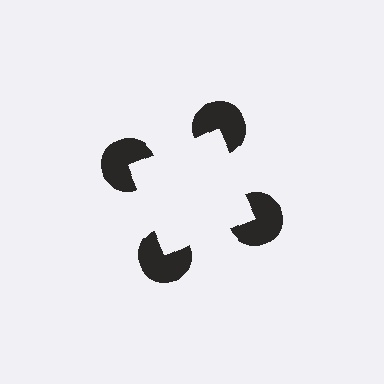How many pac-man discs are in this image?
There are 4 — one at each vertex of the illusory square.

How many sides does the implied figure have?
4 sides.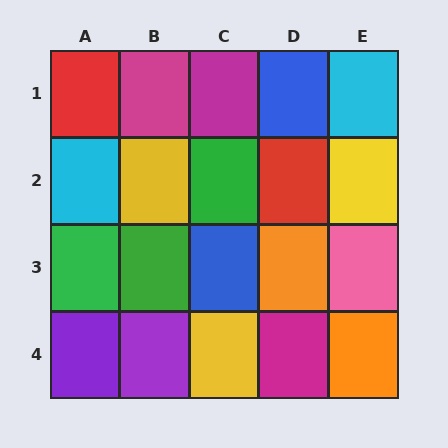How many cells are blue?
2 cells are blue.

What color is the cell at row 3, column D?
Orange.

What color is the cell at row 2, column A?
Cyan.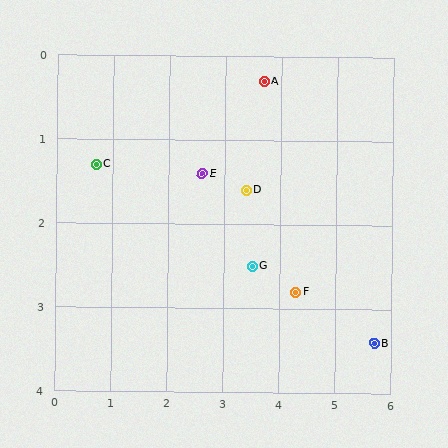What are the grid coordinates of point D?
Point D is at approximately (3.4, 1.6).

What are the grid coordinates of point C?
Point C is at approximately (0.7, 1.3).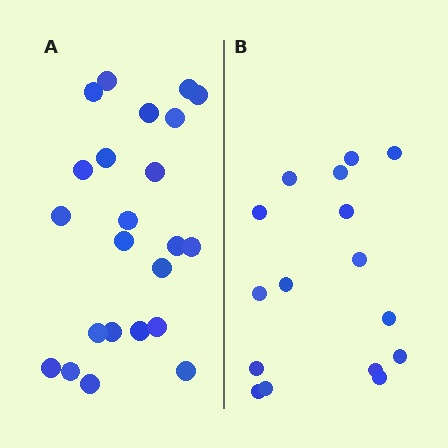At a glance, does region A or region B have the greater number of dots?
Region A (the left region) has more dots.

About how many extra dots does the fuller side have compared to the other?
Region A has roughly 8 or so more dots than region B.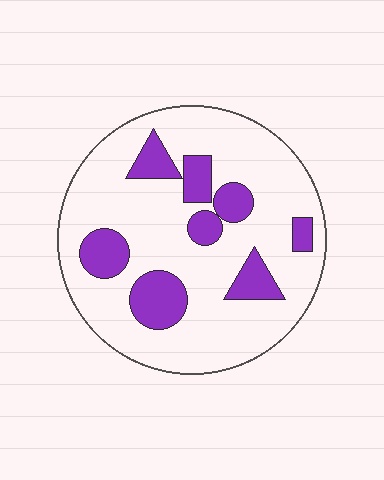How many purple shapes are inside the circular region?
8.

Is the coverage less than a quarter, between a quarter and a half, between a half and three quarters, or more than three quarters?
Less than a quarter.